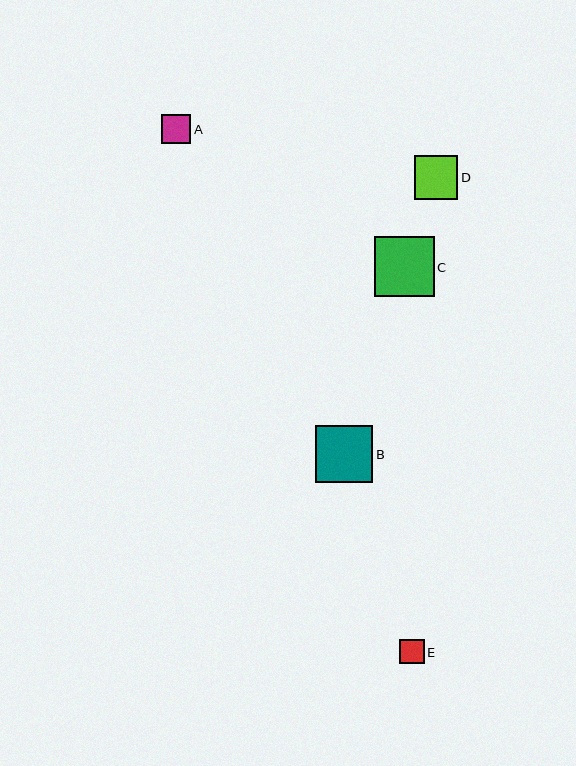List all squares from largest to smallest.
From largest to smallest: C, B, D, A, E.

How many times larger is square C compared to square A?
Square C is approximately 2.0 times the size of square A.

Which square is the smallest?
Square E is the smallest with a size of approximately 24 pixels.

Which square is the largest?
Square C is the largest with a size of approximately 60 pixels.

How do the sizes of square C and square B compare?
Square C and square B are approximately the same size.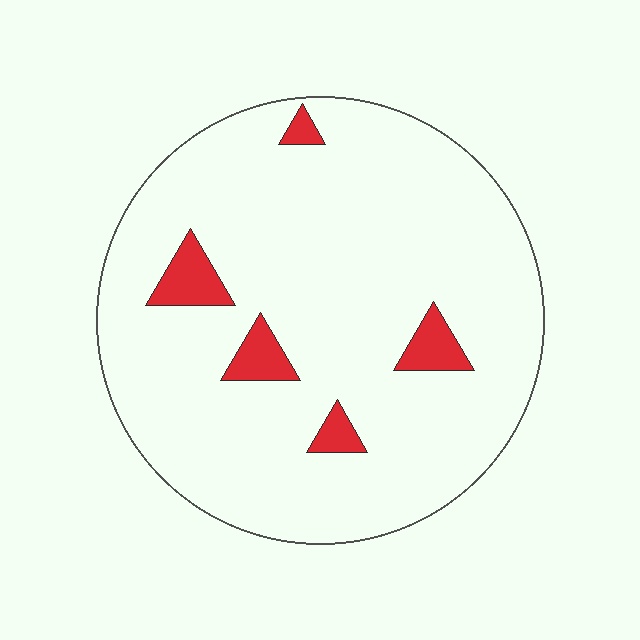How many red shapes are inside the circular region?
5.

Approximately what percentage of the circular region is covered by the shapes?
Approximately 10%.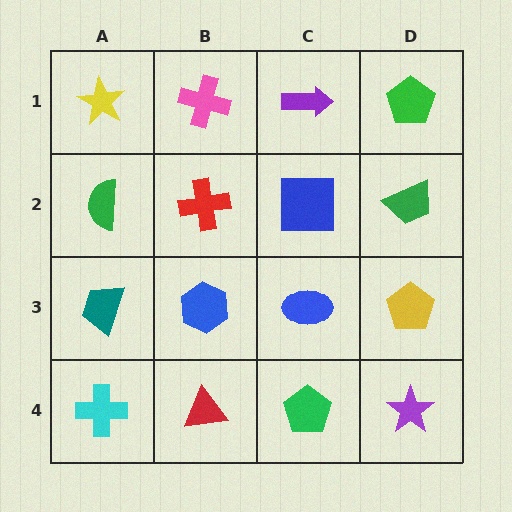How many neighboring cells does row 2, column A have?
3.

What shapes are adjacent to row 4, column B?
A blue hexagon (row 3, column B), a cyan cross (row 4, column A), a green pentagon (row 4, column C).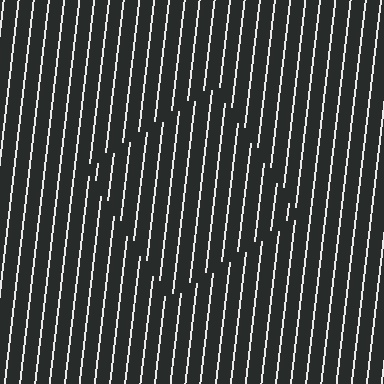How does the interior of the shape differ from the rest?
The interior of the shape contains the same grating, shifted by half a period — the contour is defined by the phase discontinuity where line-ends from the inner and outer gratings abut.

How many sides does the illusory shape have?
4 sides — the line-ends trace a square.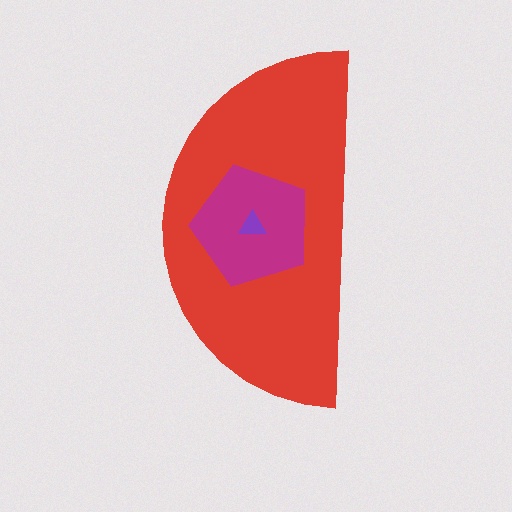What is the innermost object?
The purple triangle.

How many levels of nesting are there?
3.